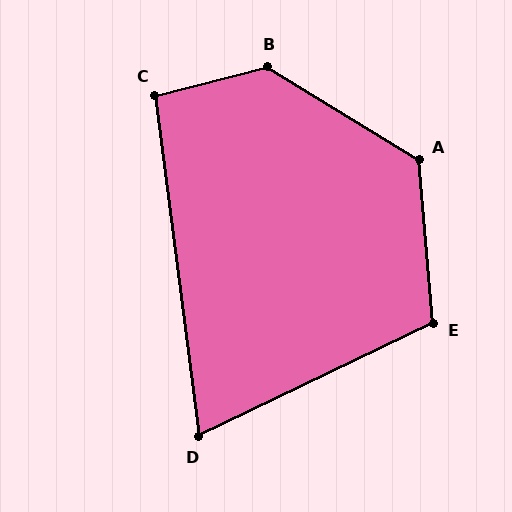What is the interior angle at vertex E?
Approximately 111 degrees (obtuse).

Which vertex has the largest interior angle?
B, at approximately 134 degrees.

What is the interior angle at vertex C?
Approximately 97 degrees (obtuse).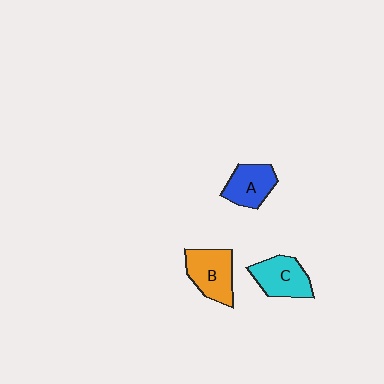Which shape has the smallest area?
Shape A (blue).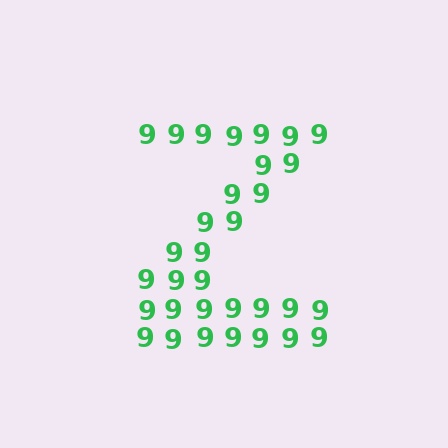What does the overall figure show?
The overall figure shows the letter Z.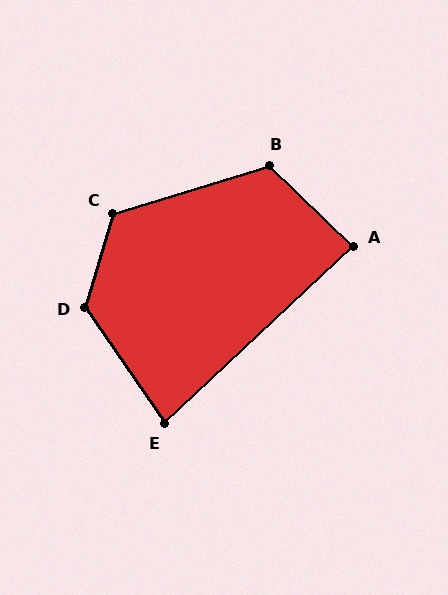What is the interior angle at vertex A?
Approximately 87 degrees (approximately right).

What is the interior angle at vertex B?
Approximately 119 degrees (obtuse).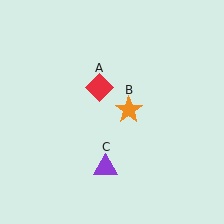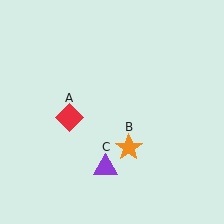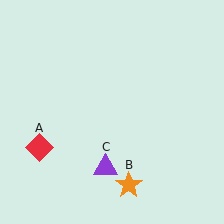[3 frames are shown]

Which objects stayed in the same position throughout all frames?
Purple triangle (object C) remained stationary.